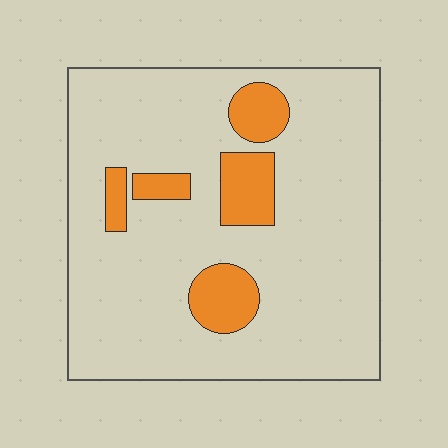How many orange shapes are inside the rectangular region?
5.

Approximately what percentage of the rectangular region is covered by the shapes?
Approximately 15%.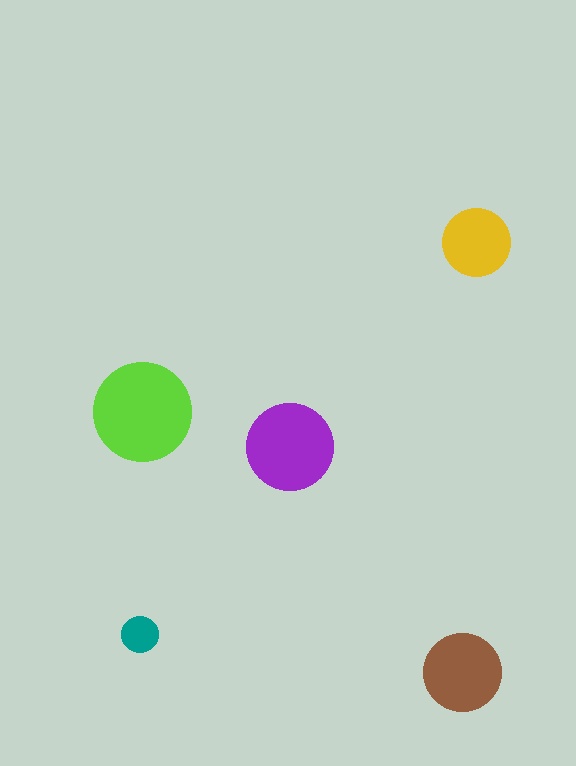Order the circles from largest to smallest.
the lime one, the purple one, the brown one, the yellow one, the teal one.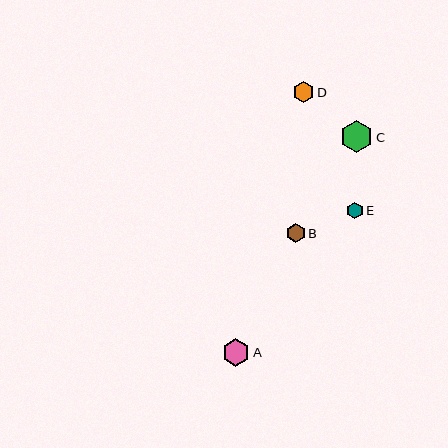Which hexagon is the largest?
Hexagon C is the largest with a size of approximately 32 pixels.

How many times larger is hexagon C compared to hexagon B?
Hexagon C is approximately 1.7 times the size of hexagon B.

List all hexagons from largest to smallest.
From largest to smallest: C, A, D, B, E.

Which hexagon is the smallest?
Hexagon E is the smallest with a size of approximately 17 pixels.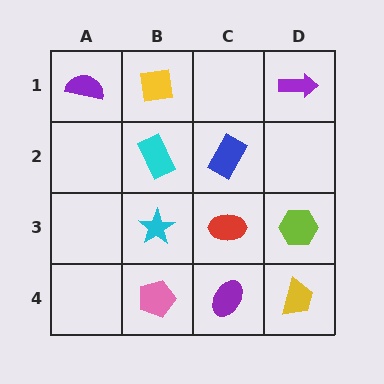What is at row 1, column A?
A purple semicircle.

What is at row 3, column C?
A red ellipse.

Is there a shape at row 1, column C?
No, that cell is empty.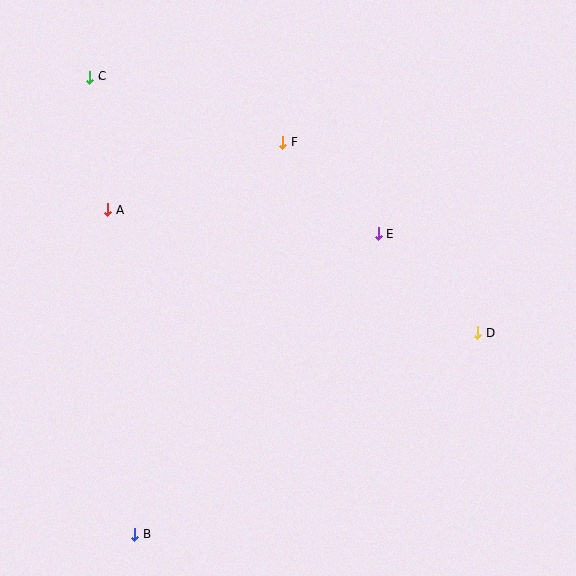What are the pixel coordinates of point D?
Point D is at (478, 333).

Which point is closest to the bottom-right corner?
Point D is closest to the bottom-right corner.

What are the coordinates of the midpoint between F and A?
The midpoint between F and A is at (195, 176).